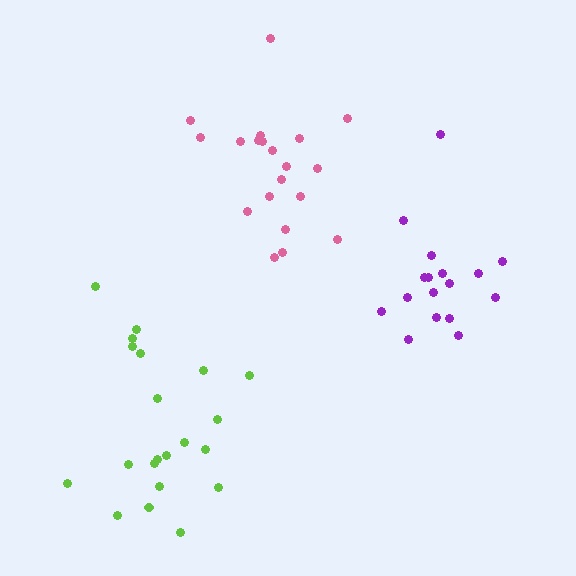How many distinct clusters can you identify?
There are 3 distinct clusters.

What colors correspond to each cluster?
The clusters are colored: purple, pink, lime.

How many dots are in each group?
Group 1: 17 dots, Group 2: 20 dots, Group 3: 21 dots (58 total).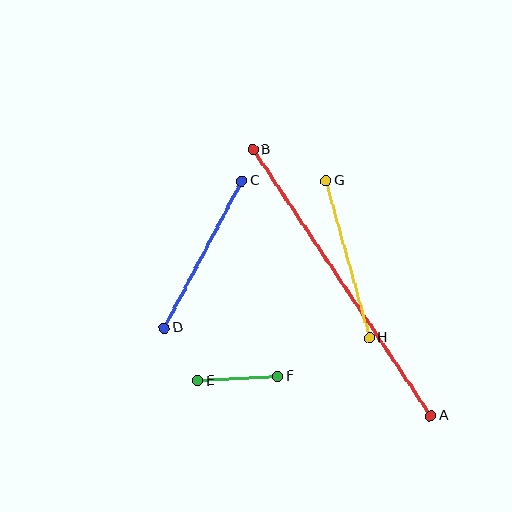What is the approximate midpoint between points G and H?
The midpoint is at approximately (348, 259) pixels.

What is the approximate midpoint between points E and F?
The midpoint is at approximately (238, 378) pixels.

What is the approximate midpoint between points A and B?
The midpoint is at approximately (342, 283) pixels.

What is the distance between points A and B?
The distance is approximately 320 pixels.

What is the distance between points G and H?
The distance is approximately 163 pixels.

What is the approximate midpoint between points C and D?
The midpoint is at approximately (203, 255) pixels.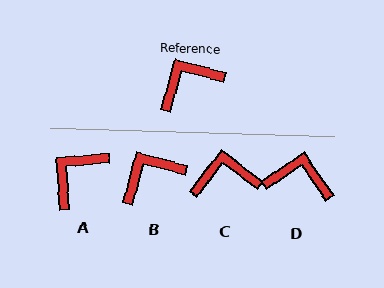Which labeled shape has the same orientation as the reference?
B.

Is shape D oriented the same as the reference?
No, it is off by about 41 degrees.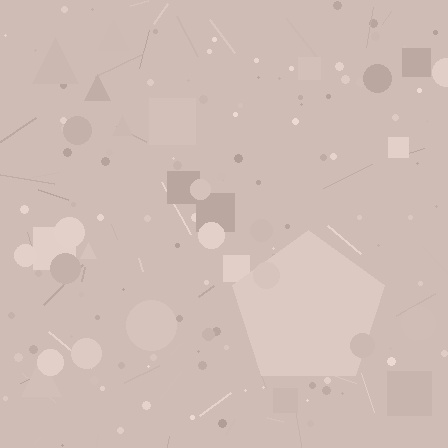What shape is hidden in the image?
A pentagon is hidden in the image.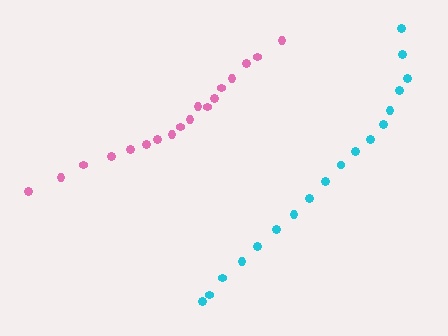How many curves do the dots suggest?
There are 2 distinct paths.